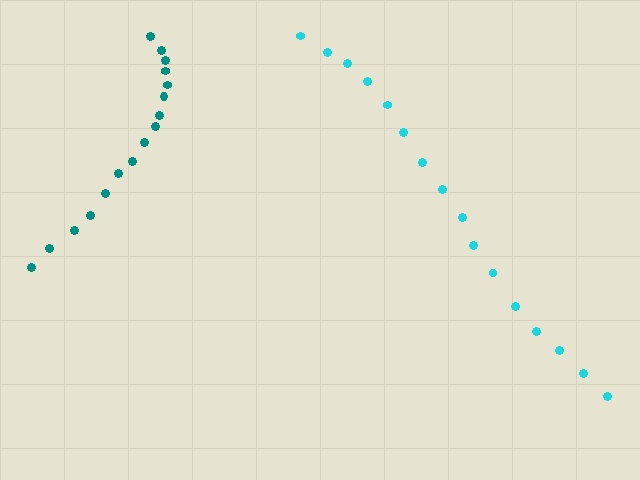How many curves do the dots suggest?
There are 2 distinct paths.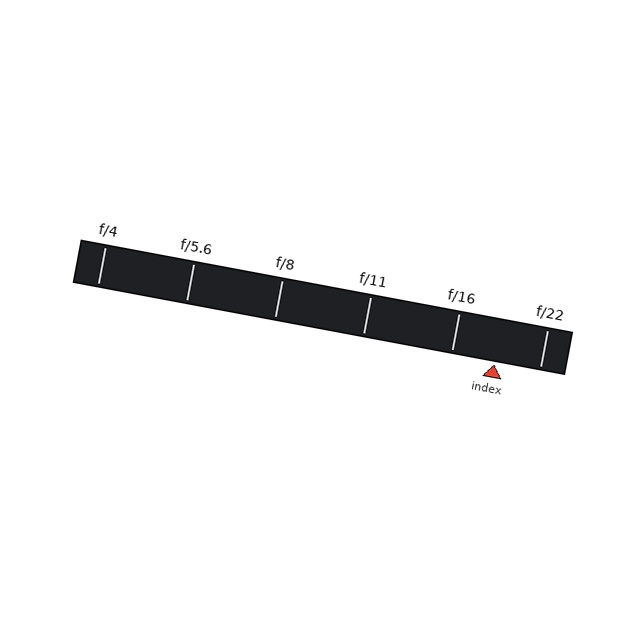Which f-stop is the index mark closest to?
The index mark is closest to f/16.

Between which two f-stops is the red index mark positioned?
The index mark is between f/16 and f/22.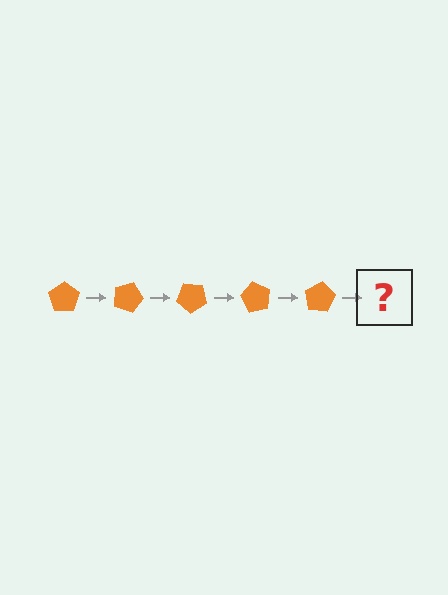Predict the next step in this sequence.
The next step is an orange pentagon rotated 100 degrees.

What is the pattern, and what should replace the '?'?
The pattern is that the pentagon rotates 20 degrees each step. The '?' should be an orange pentagon rotated 100 degrees.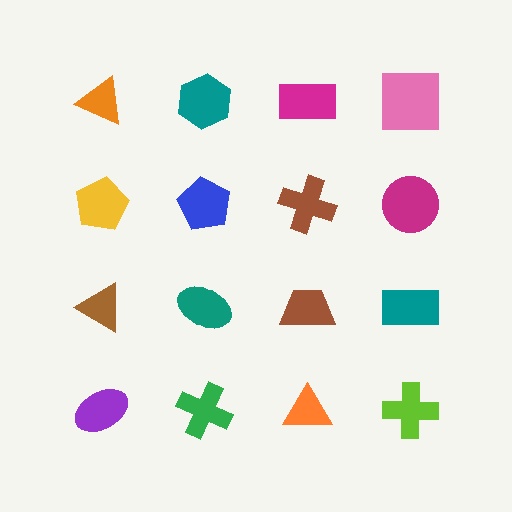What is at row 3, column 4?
A teal rectangle.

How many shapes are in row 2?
4 shapes.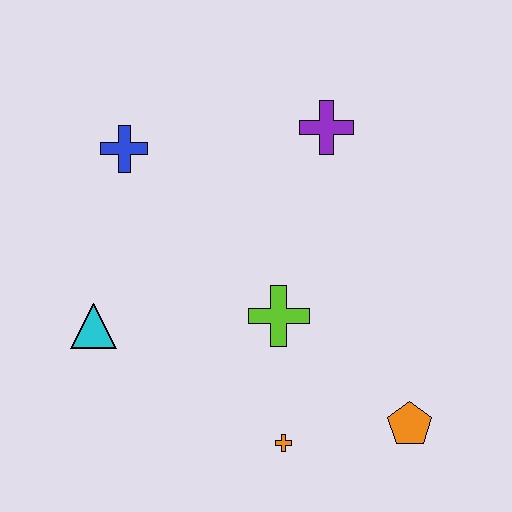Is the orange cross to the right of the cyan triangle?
Yes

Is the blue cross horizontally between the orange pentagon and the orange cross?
No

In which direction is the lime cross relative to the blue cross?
The lime cross is below the blue cross.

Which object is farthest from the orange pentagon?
The blue cross is farthest from the orange pentagon.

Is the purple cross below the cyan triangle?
No